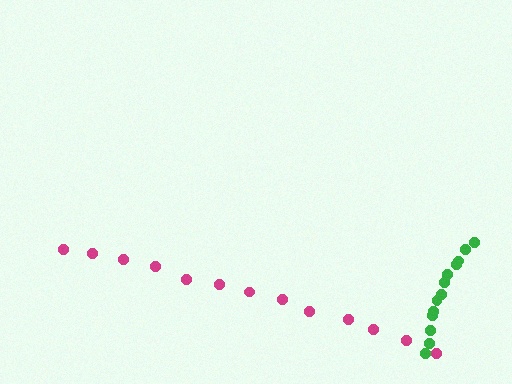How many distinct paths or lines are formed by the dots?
There are 2 distinct paths.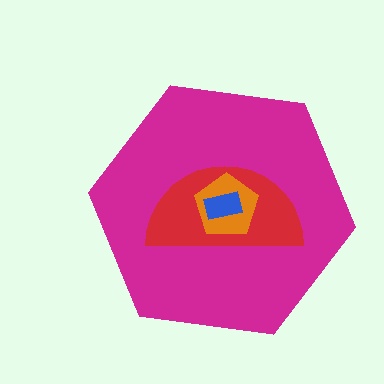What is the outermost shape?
The magenta hexagon.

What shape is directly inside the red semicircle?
The orange pentagon.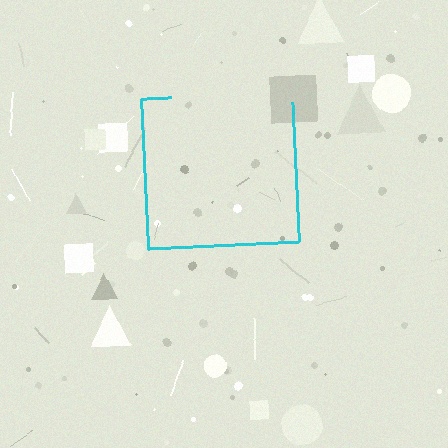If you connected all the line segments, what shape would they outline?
They would outline a square.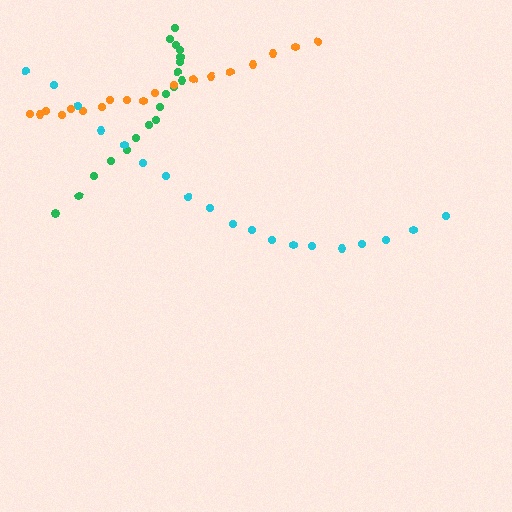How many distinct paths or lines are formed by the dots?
There are 3 distinct paths.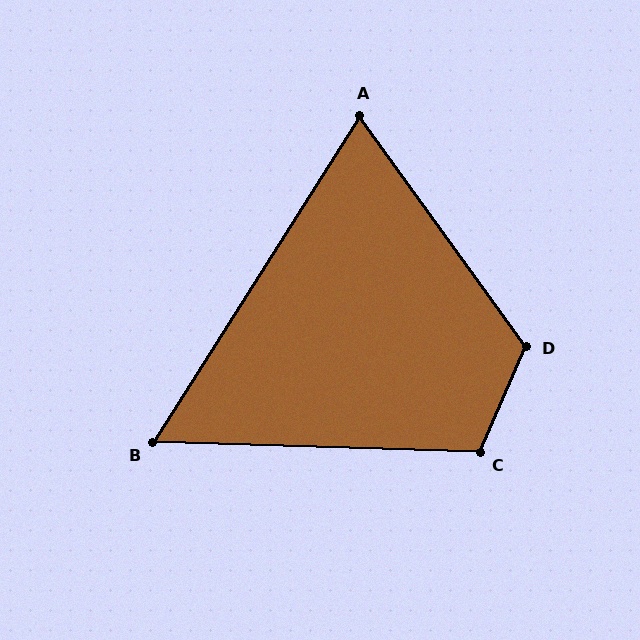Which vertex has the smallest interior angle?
B, at approximately 59 degrees.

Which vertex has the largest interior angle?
D, at approximately 121 degrees.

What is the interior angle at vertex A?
Approximately 68 degrees (acute).